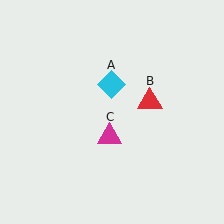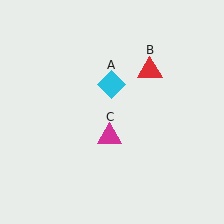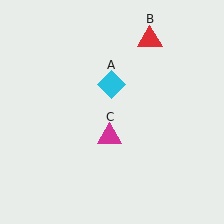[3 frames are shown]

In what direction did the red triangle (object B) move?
The red triangle (object B) moved up.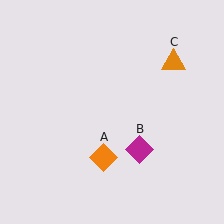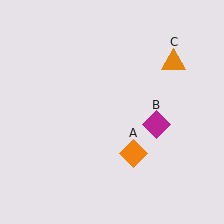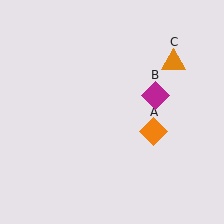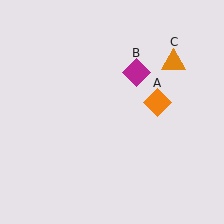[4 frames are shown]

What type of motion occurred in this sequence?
The orange diamond (object A), magenta diamond (object B) rotated counterclockwise around the center of the scene.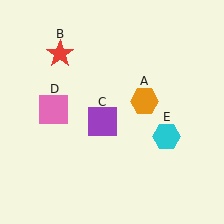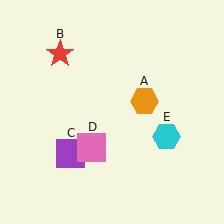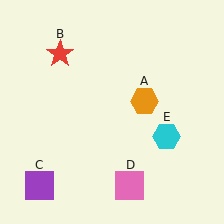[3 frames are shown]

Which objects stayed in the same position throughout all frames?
Orange hexagon (object A) and red star (object B) and cyan hexagon (object E) remained stationary.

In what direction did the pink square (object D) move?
The pink square (object D) moved down and to the right.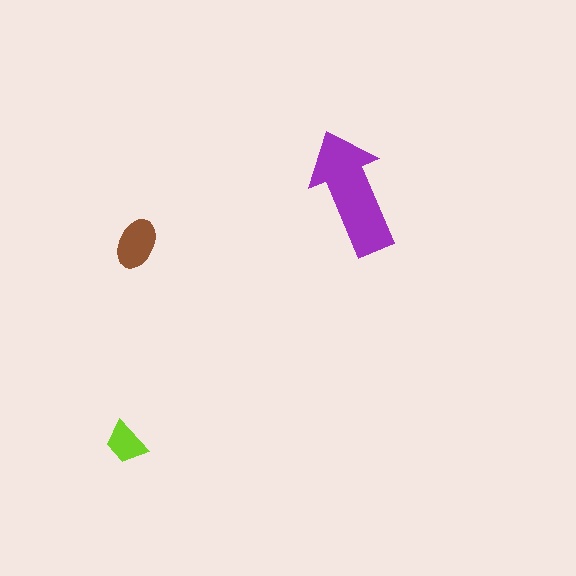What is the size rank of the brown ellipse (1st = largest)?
2nd.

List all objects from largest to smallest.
The purple arrow, the brown ellipse, the lime trapezoid.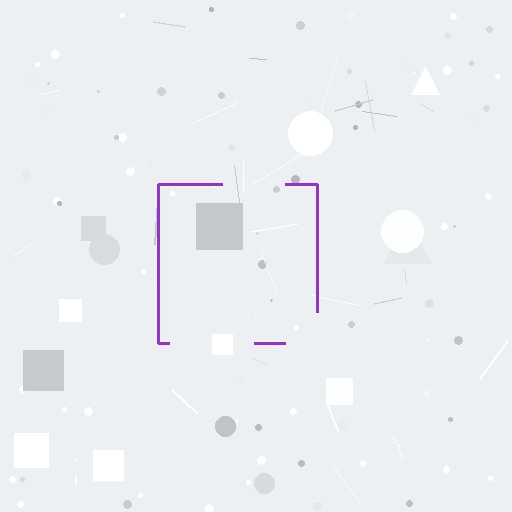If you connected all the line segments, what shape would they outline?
They would outline a square.